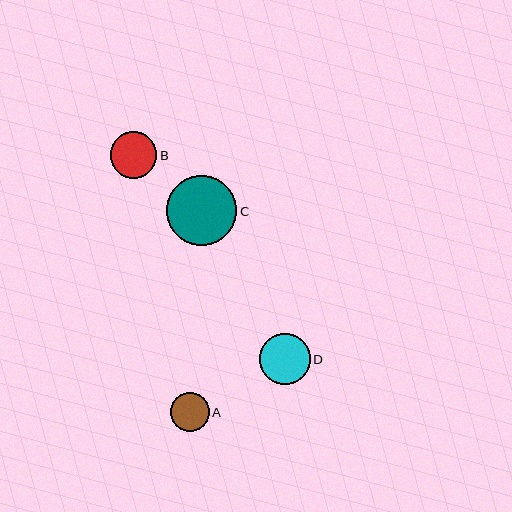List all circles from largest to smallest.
From largest to smallest: C, D, B, A.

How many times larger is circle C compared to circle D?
Circle C is approximately 1.4 times the size of circle D.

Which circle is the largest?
Circle C is the largest with a size of approximately 70 pixels.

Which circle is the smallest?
Circle A is the smallest with a size of approximately 39 pixels.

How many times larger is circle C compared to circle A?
Circle C is approximately 1.8 times the size of circle A.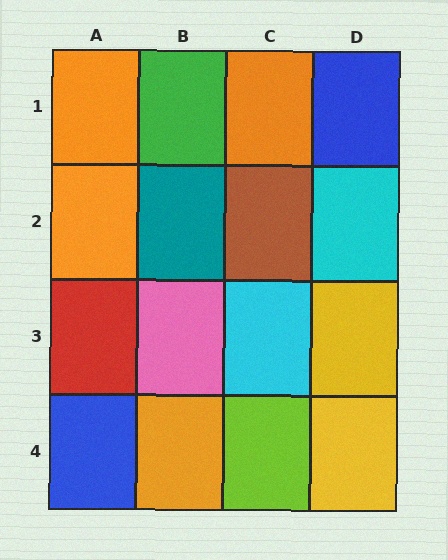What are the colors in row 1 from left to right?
Orange, green, orange, blue.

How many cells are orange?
4 cells are orange.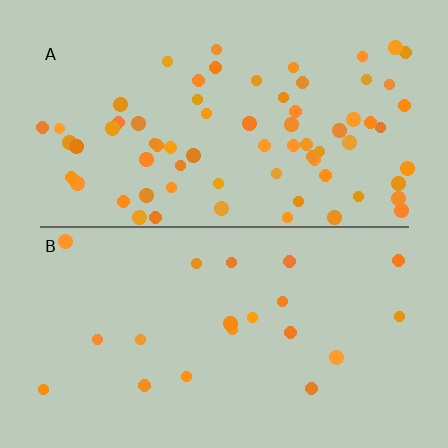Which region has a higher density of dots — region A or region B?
A (the top).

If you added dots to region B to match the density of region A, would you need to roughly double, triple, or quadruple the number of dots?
Approximately triple.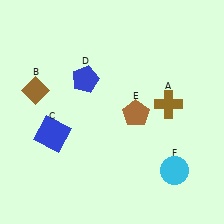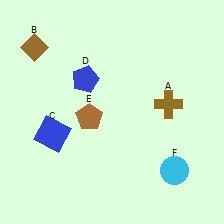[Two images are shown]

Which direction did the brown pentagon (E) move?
The brown pentagon (E) moved left.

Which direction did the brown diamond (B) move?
The brown diamond (B) moved up.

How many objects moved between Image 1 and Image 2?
2 objects moved between the two images.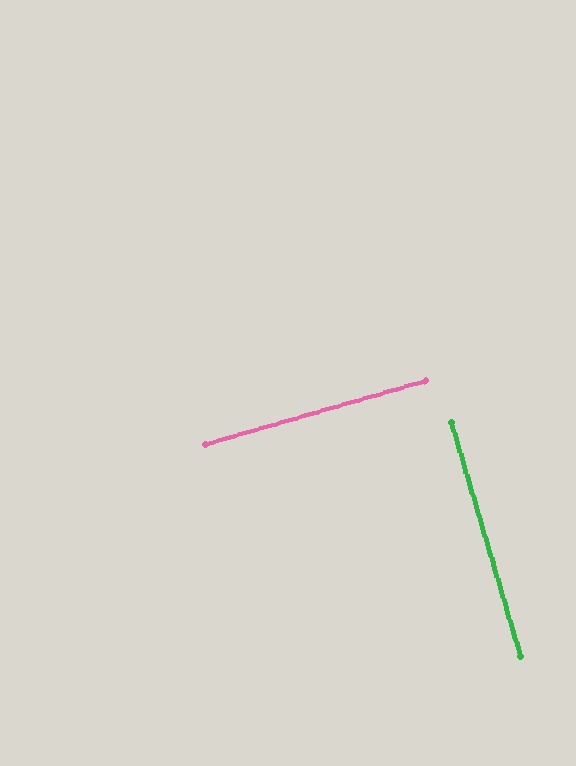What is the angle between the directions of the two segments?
Approximately 90 degrees.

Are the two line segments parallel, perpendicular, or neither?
Perpendicular — they meet at approximately 90°.